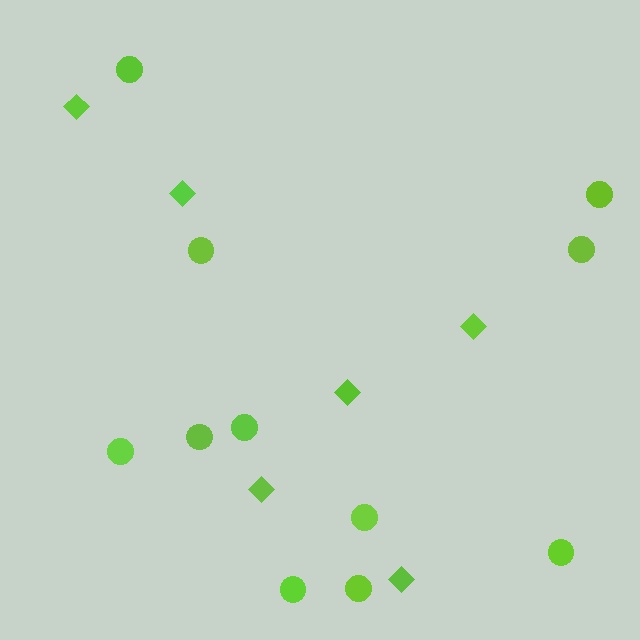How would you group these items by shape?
There are 2 groups: one group of circles (11) and one group of diamonds (6).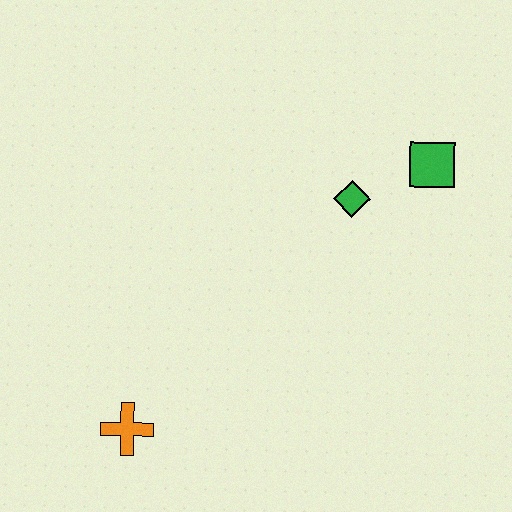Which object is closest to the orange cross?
The green diamond is closest to the orange cross.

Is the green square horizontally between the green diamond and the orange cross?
No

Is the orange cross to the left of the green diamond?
Yes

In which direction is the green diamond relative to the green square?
The green diamond is to the left of the green square.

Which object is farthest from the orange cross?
The green square is farthest from the orange cross.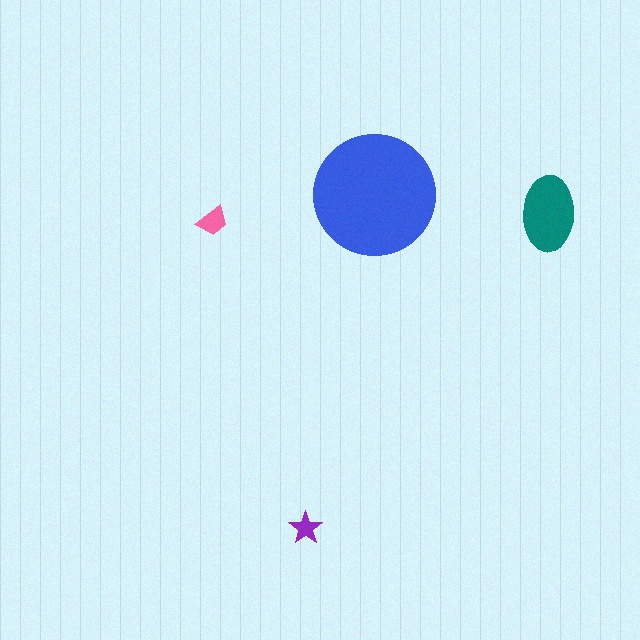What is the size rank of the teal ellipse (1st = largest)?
2nd.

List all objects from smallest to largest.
The purple star, the pink trapezoid, the teal ellipse, the blue circle.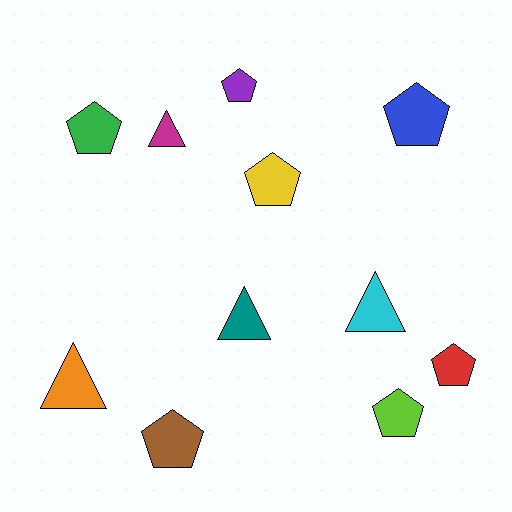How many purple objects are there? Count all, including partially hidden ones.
There is 1 purple object.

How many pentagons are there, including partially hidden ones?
There are 7 pentagons.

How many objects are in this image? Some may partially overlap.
There are 11 objects.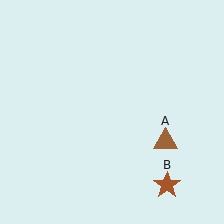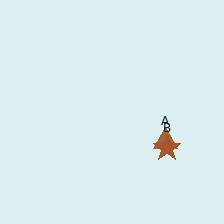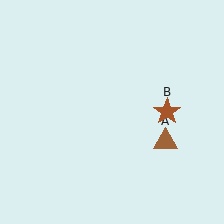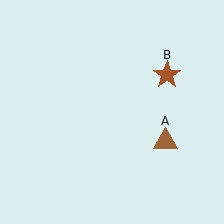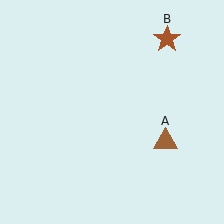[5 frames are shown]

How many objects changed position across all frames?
1 object changed position: brown star (object B).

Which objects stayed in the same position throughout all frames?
Brown triangle (object A) remained stationary.